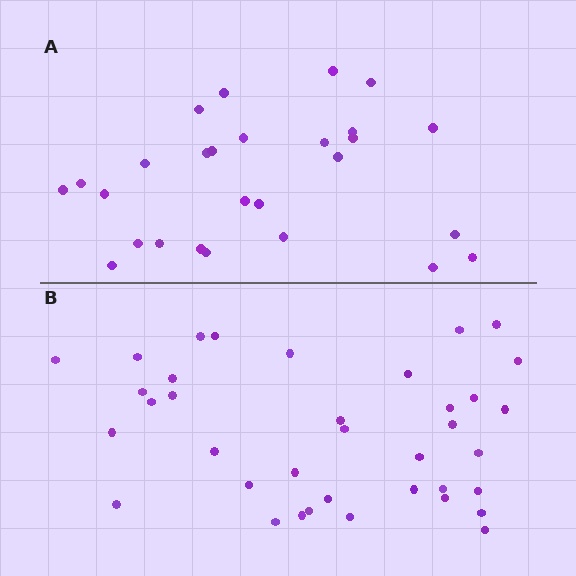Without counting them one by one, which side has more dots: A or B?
Region B (the bottom region) has more dots.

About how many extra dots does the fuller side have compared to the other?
Region B has roughly 10 or so more dots than region A.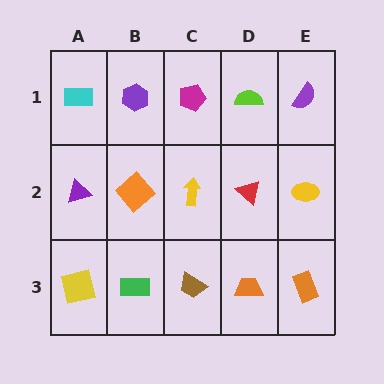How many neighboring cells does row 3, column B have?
3.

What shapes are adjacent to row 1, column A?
A purple triangle (row 2, column A), a purple hexagon (row 1, column B).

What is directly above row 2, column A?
A cyan rectangle.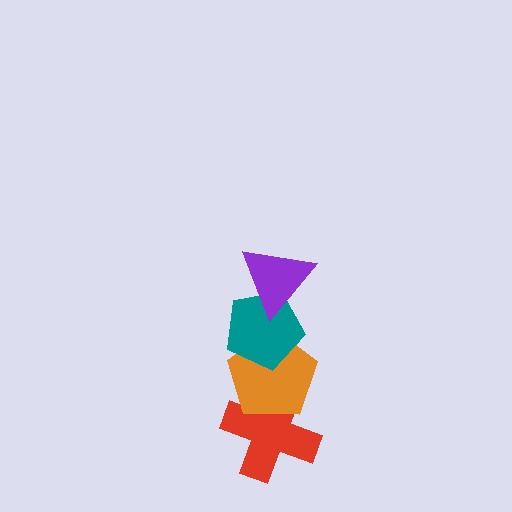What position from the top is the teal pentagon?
The teal pentagon is 2nd from the top.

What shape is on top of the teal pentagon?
The purple triangle is on top of the teal pentagon.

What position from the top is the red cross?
The red cross is 4th from the top.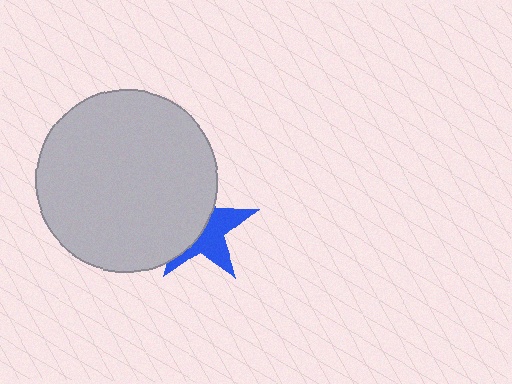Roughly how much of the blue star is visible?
About half of it is visible (roughly 47%).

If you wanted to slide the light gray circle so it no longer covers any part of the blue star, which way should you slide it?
Slide it left — that is the most direct way to separate the two shapes.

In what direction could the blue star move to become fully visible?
The blue star could move right. That would shift it out from behind the light gray circle entirely.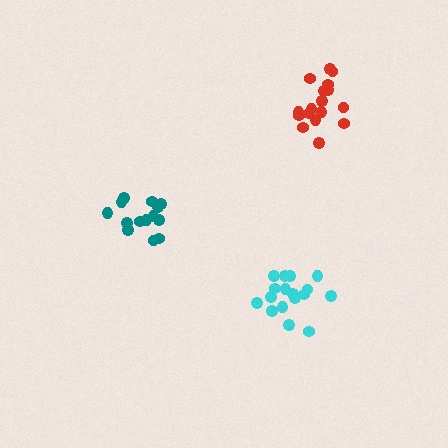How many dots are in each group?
Group 1: 14 dots, Group 2: 17 dots, Group 3: 17 dots (48 total).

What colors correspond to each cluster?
The clusters are colored: teal, cyan, red.